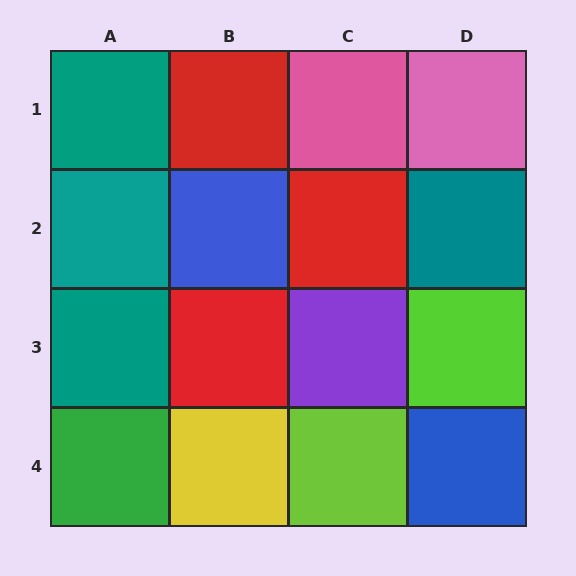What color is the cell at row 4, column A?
Green.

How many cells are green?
1 cell is green.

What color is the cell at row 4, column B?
Yellow.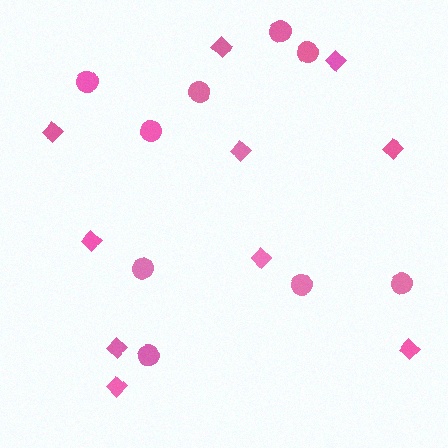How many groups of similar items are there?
There are 2 groups: one group of diamonds (10) and one group of circles (9).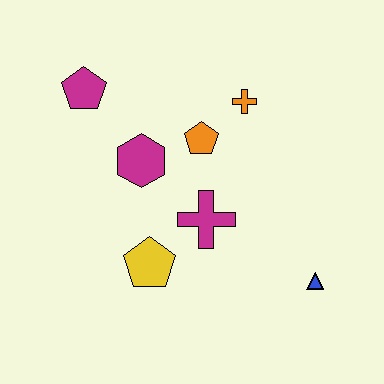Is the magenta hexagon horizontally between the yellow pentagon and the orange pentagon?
No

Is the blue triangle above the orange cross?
No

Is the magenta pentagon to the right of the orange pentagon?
No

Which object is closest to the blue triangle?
The magenta cross is closest to the blue triangle.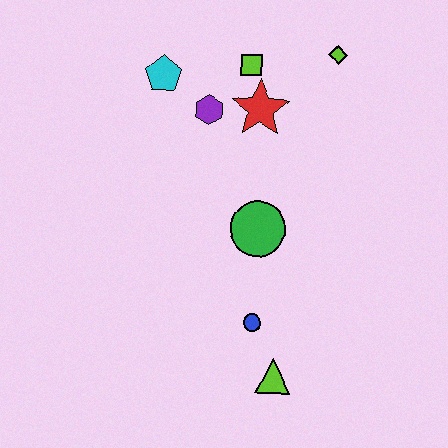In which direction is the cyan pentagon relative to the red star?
The cyan pentagon is to the left of the red star.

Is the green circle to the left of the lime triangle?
Yes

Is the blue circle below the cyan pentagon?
Yes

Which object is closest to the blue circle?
The lime triangle is closest to the blue circle.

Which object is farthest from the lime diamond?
The lime triangle is farthest from the lime diamond.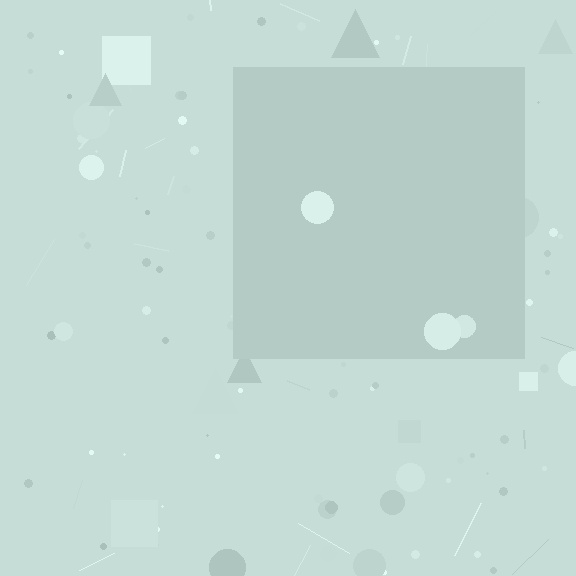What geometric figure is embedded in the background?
A square is embedded in the background.